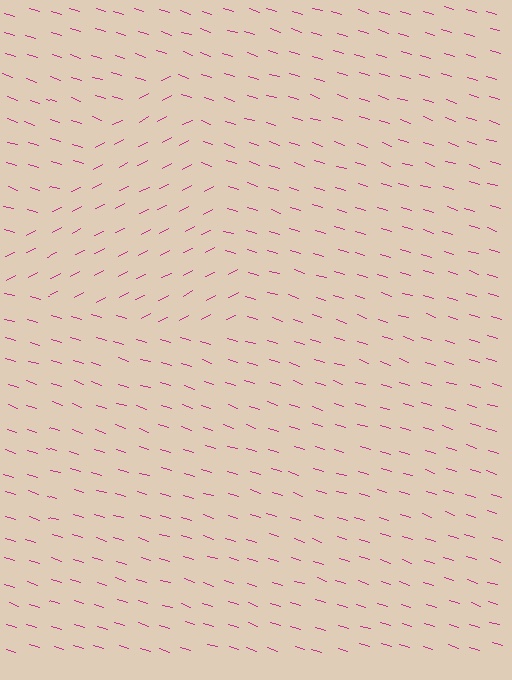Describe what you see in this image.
The image is filled with small magenta line segments. A triangle region in the image has lines oriented differently from the surrounding lines, creating a visible texture boundary.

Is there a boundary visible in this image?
Yes, there is a texture boundary formed by a change in line orientation.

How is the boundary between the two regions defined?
The boundary is defined purely by a change in line orientation (approximately 45 degrees difference). All lines are the same color and thickness.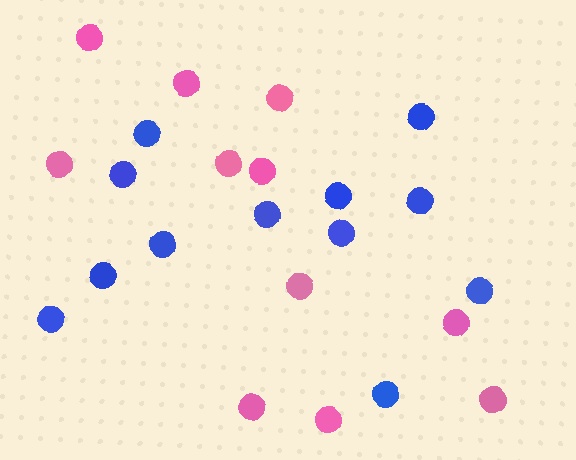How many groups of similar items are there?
There are 2 groups: one group of pink circles (11) and one group of blue circles (12).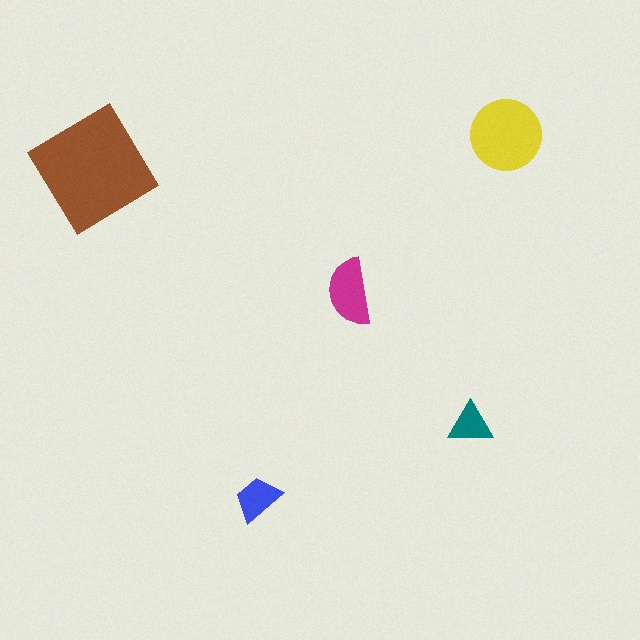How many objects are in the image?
There are 5 objects in the image.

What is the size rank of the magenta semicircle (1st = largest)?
3rd.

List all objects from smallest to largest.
The teal triangle, the blue trapezoid, the magenta semicircle, the yellow circle, the brown diamond.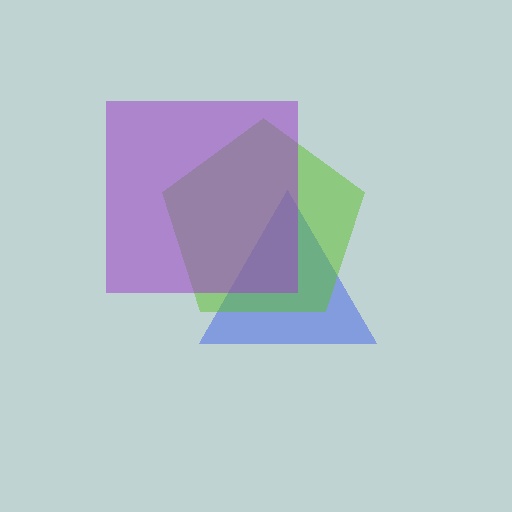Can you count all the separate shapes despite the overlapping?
Yes, there are 3 separate shapes.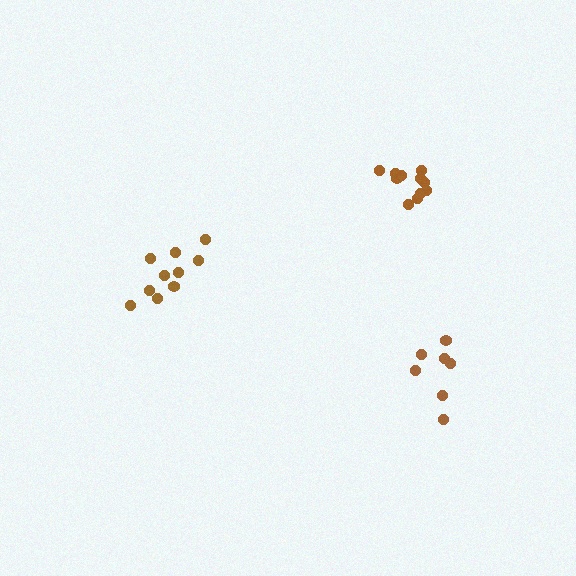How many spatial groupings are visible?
There are 3 spatial groupings.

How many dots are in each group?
Group 1: 11 dots, Group 2: 10 dots, Group 3: 7 dots (28 total).